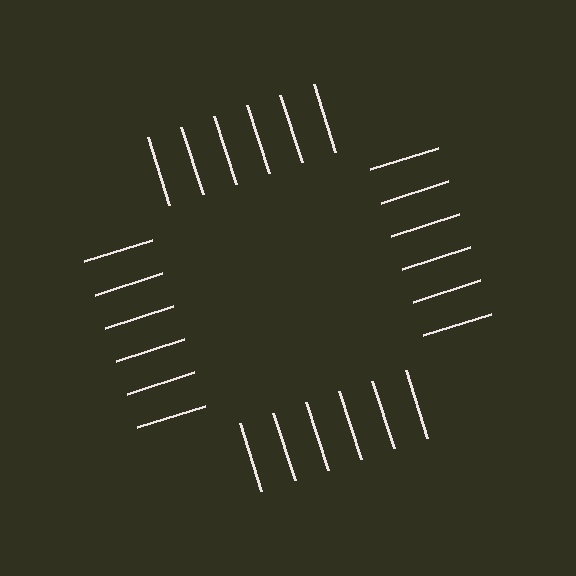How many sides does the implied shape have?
4 sides — the line-ends trace a square.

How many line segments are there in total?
24 — 6 along each of the 4 edges.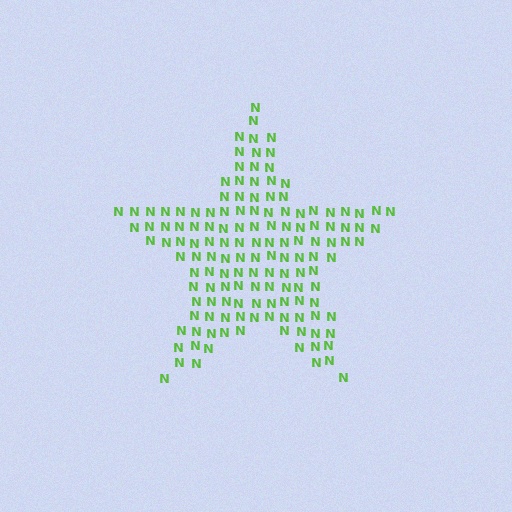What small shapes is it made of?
It is made of small letter N's.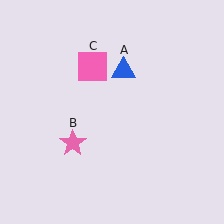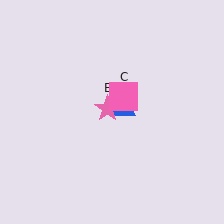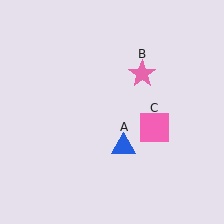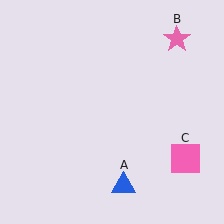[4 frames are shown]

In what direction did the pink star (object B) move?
The pink star (object B) moved up and to the right.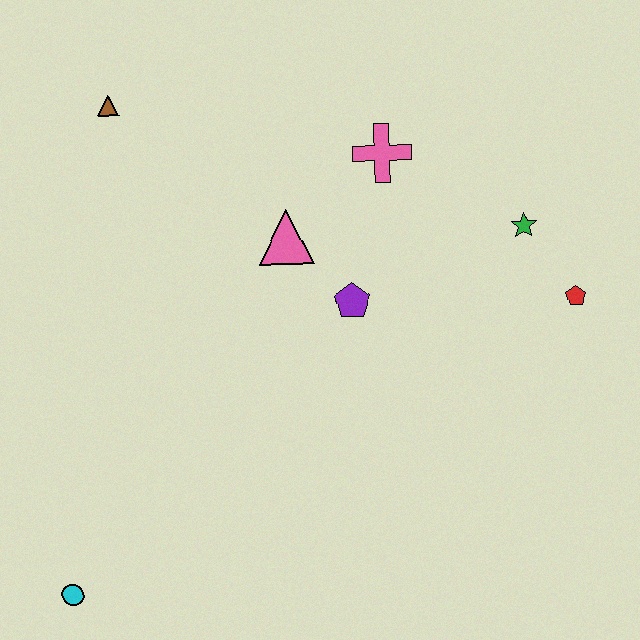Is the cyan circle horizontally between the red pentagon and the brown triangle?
No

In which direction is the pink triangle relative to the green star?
The pink triangle is to the left of the green star.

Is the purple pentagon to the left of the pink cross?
Yes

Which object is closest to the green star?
The red pentagon is closest to the green star.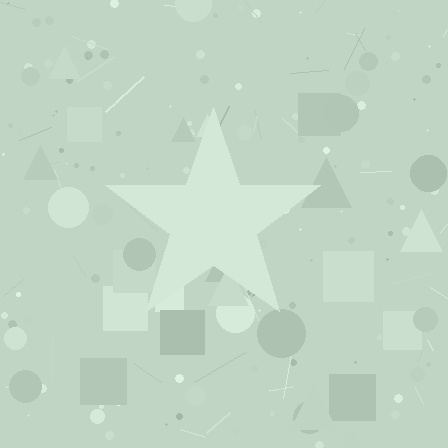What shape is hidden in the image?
A star is hidden in the image.